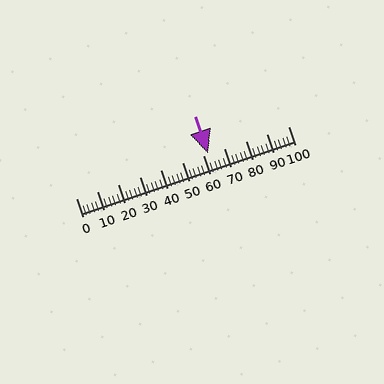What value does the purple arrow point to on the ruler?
The purple arrow points to approximately 62.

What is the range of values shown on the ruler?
The ruler shows values from 0 to 100.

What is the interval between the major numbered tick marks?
The major tick marks are spaced 10 units apart.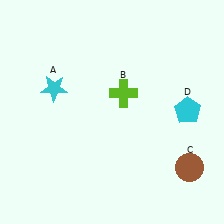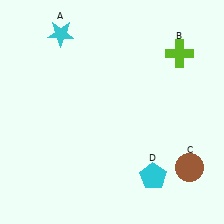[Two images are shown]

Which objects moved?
The objects that moved are: the cyan star (A), the lime cross (B), the cyan pentagon (D).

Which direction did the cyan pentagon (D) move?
The cyan pentagon (D) moved down.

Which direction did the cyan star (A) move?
The cyan star (A) moved up.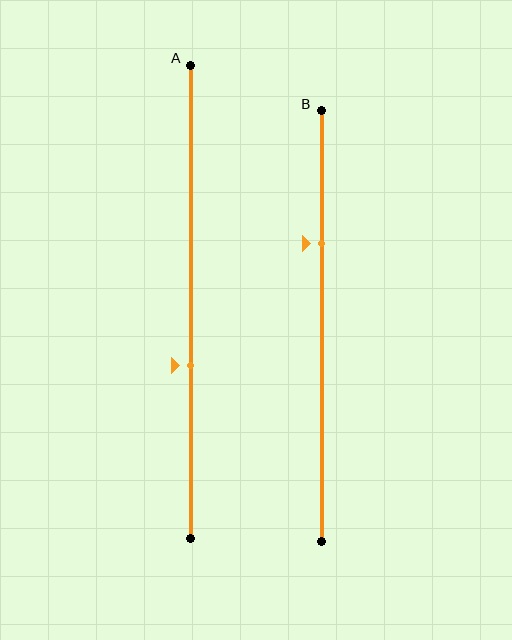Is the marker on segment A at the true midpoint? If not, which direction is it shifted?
No, the marker on segment A is shifted downward by about 14% of the segment length.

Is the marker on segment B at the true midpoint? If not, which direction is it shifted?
No, the marker on segment B is shifted upward by about 19% of the segment length.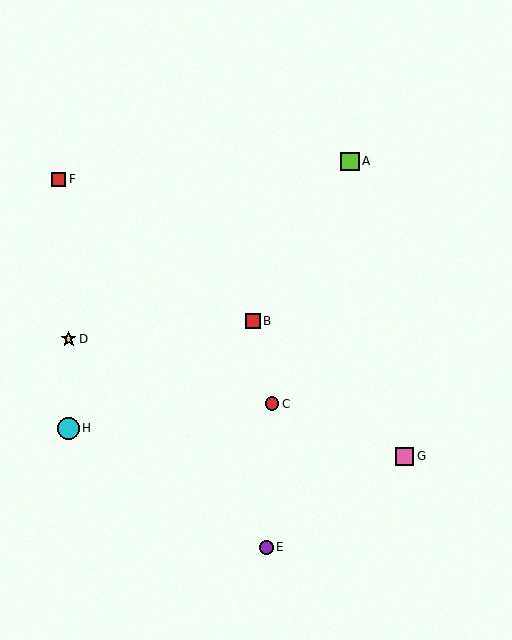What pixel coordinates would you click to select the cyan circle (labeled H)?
Click at (68, 428) to select the cyan circle H.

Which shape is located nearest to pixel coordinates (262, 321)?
The red square (labeled B) at (253, 321) is nearest to that location.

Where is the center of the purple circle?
The center of the purple circle is at (267, 547).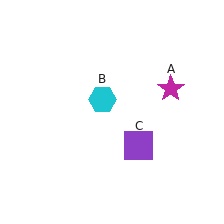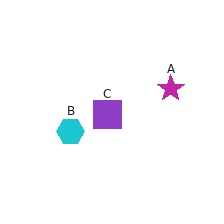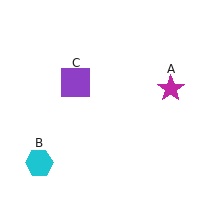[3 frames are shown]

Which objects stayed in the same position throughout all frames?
Magenta star (object A) remained stationary.